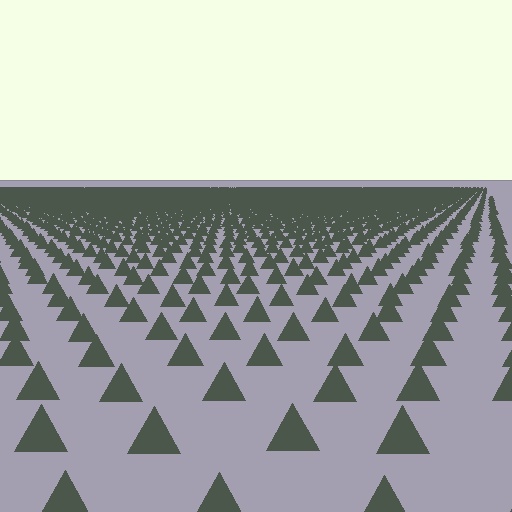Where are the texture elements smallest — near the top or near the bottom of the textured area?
Near the top.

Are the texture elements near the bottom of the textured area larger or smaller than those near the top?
Larger. Near the bottom, elements are closer to the viewer and appear at a bigger on-screen size.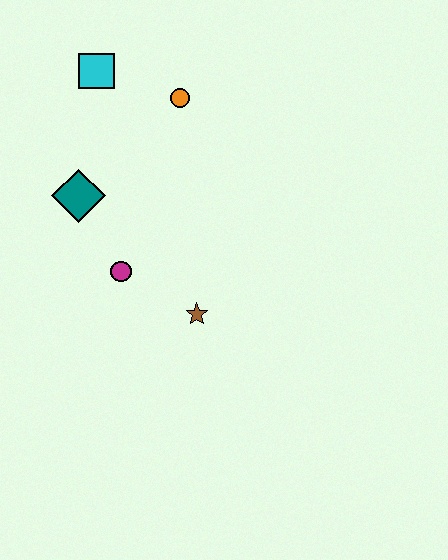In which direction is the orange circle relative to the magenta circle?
The orange circle is above the magenta circle.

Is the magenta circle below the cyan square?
Yes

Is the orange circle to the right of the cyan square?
Yes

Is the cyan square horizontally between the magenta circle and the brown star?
No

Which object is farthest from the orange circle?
The brown star is farthest from the orange circle.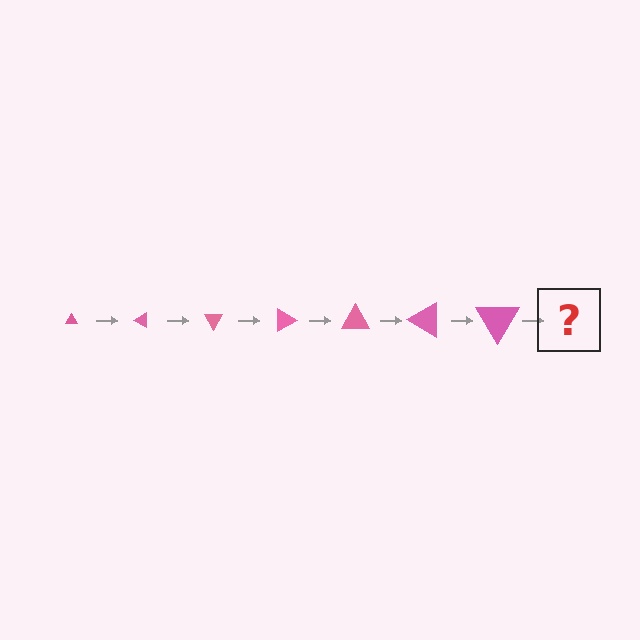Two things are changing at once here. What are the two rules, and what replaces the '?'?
The two rules are that the triangle grows larger each step and it rotates 30 degrees each step. The '?' should be a triangle, larger than the previous one and rotated 210 degrees from the start.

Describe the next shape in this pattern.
It should be a triangle, larger than the previous one and rotated 210 degrees from the start.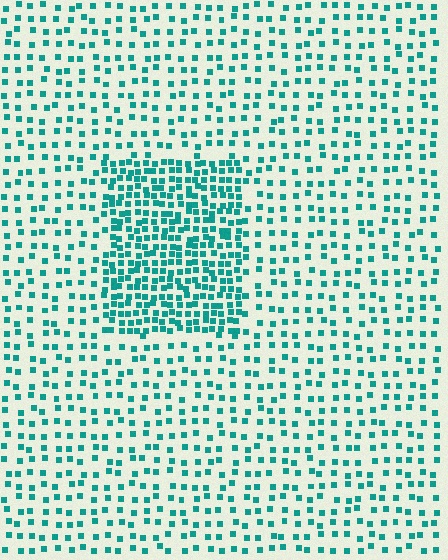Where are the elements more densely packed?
The elements are more densely packed inside the rectangle boundary.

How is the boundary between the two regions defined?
The boundary is defined by a change in element density (approximately 2.3x ratio). All elements are the same color, size, and shape.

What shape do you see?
I see a rectangle.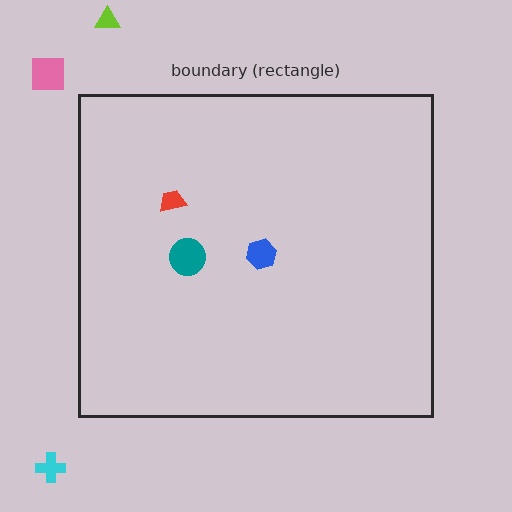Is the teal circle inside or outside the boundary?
Inside.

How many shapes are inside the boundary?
3 inside, 3 outside.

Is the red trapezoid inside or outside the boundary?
Inside.